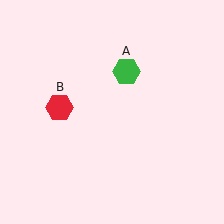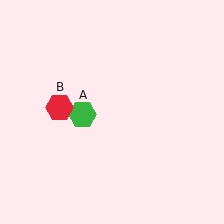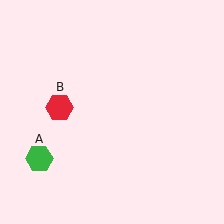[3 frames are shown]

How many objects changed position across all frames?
1 object changed position: green hexagon (object A).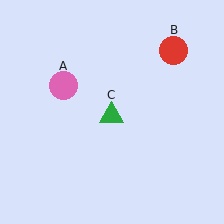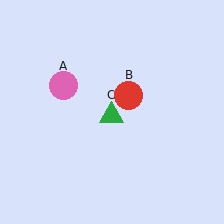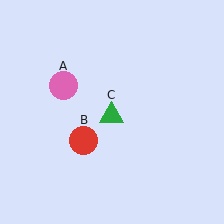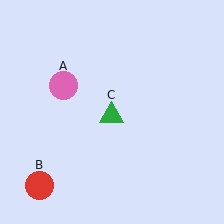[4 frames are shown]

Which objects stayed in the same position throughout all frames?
Pink circle (object A) and green triangle (object C) remained stationary.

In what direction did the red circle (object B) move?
The red circle (object B) moved down and to the left.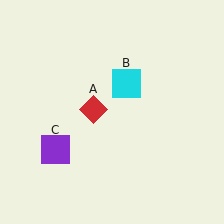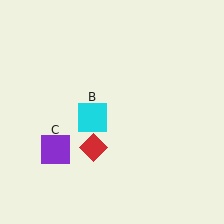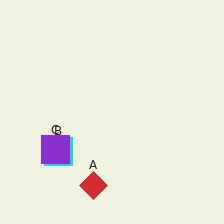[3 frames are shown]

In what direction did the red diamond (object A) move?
The red diamond (object A) moved down.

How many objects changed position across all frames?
2 objects changed position: red diamond (object A), cyan square (object B).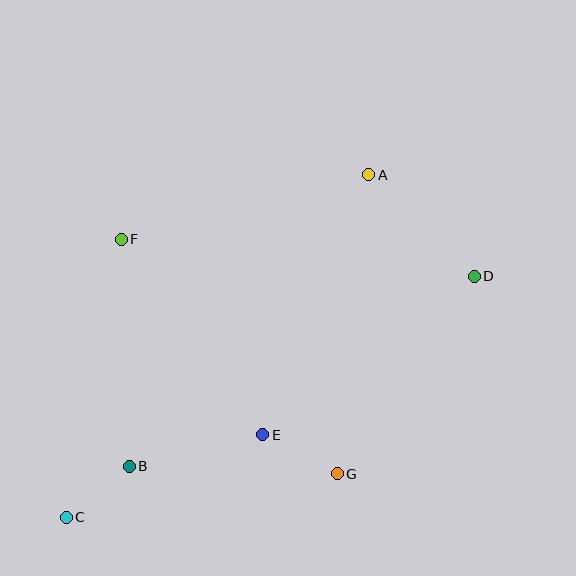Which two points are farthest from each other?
Points C and D are farthest from each other.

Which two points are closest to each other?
Points B and C are closest to each other.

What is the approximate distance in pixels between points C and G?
The distance between C and G is approximately 275 pixels.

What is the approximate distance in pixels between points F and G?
The distance between F and G is approximately 319 pixels.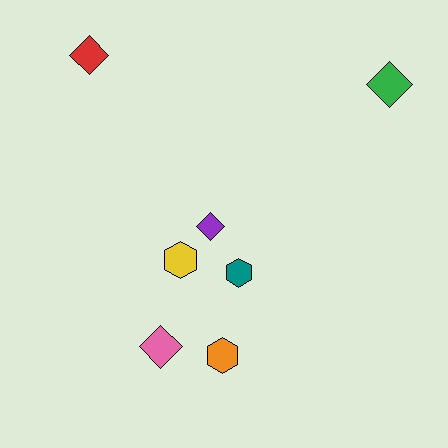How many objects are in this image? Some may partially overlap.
There are 7 objects.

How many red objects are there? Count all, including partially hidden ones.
There is 1 red object.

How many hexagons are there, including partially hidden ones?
There are 3 hexagons.